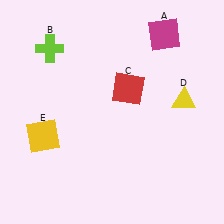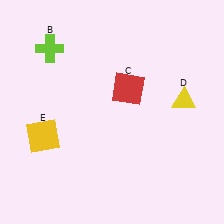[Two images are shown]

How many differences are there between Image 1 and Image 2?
There is 1 difference between the two images.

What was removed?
The magenta square (A) was removed in Image 2.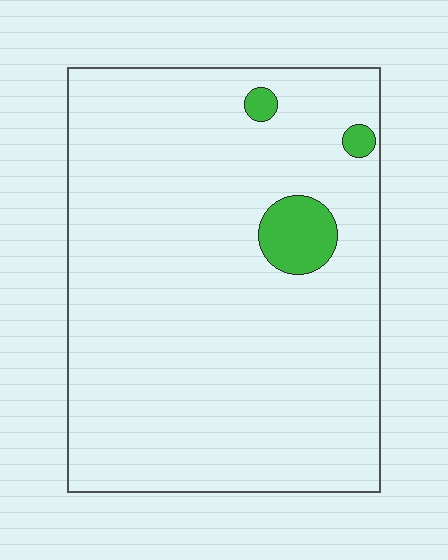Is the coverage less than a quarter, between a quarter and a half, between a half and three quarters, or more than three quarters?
Less than a quarter.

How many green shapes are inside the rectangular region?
3.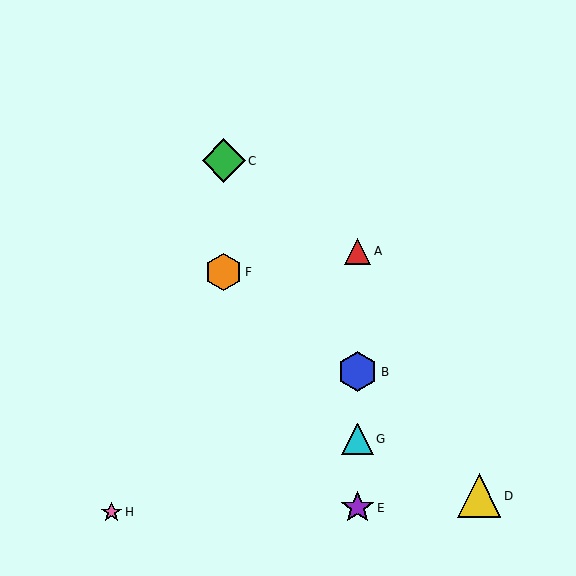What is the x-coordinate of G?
Object G is at x≈358.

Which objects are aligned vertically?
Objects A, B, E, G are aligned vertically.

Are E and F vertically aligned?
No, E is at x≈358 and F is at x≈223.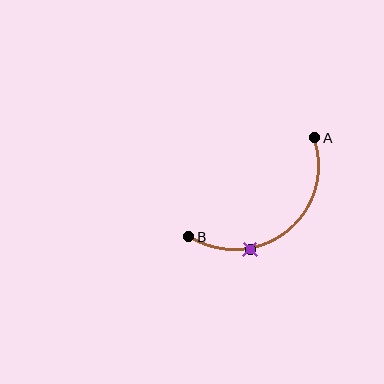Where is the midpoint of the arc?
The arc midpoint is the point on the curve farthest from the straight line joining A and B. It sits below and to the right of that line.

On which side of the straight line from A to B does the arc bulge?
The arc bulges below and to the right of the straight line connecting A and B.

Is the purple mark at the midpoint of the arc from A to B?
No. The purple mark lies on the arc but is closer to endpoint B. The arc midpoint would be at the point on the curve equidistant along the arc from both A and B.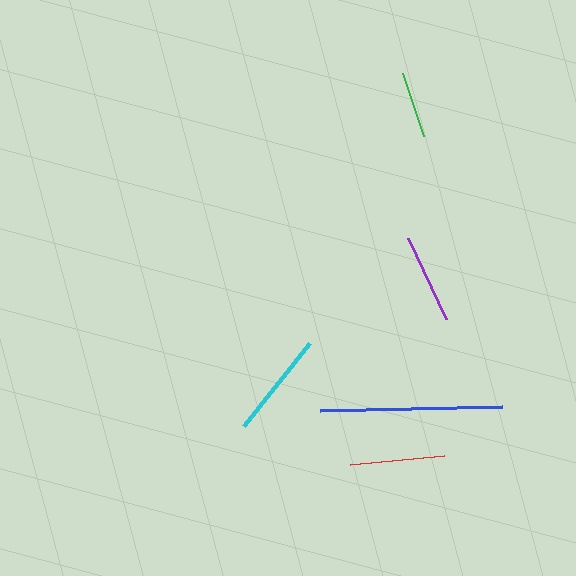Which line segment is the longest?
The blue line is the longest at approximately 182 pixels.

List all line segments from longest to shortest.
From longest to shortest: blue, cyan, red, purple, green.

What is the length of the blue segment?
The blue segment is approximately 182 pixels long.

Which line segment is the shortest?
The green line is the shortest at approximately 67 pixels.